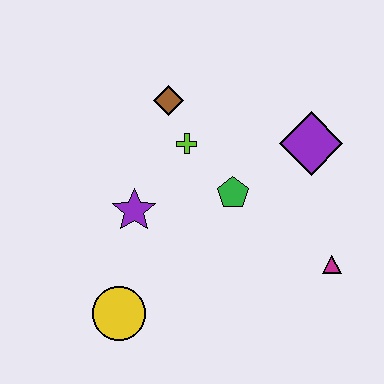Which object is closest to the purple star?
The lime cross is closest to the purple star.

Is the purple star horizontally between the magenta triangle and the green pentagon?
No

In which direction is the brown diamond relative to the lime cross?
The brown diamond is above the lime cross.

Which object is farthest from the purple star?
The magenta triangle is farthest from the purple star.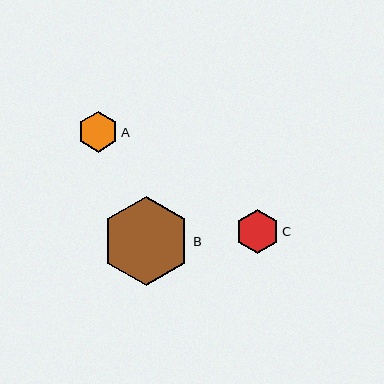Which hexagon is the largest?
Hexagon B is the largest with a size of approximately 88 pixels.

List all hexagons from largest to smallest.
From largest to smallest: B, C, A.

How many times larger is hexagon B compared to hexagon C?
Hexagon B is approximately 2.0 times the size of hexagon C.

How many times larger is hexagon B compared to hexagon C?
Hexagon B is approximately 2.0 times the size of hexagon C.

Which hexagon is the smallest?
Hexagon A is the smallest with a size of approximately 41 pixels.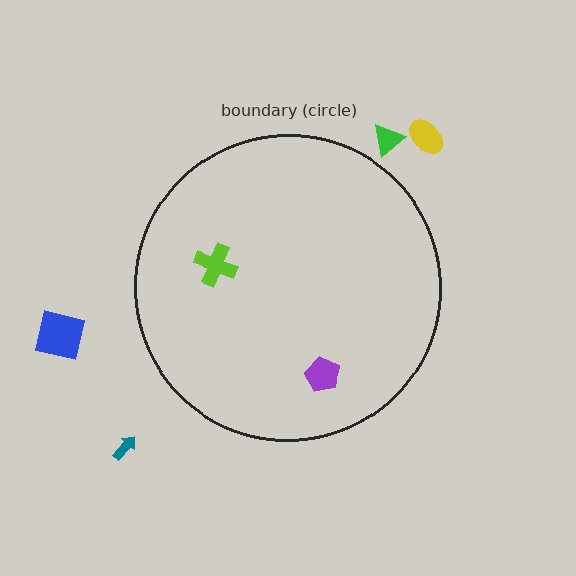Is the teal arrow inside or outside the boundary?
Outside.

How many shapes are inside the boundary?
2 inside, 4 outside.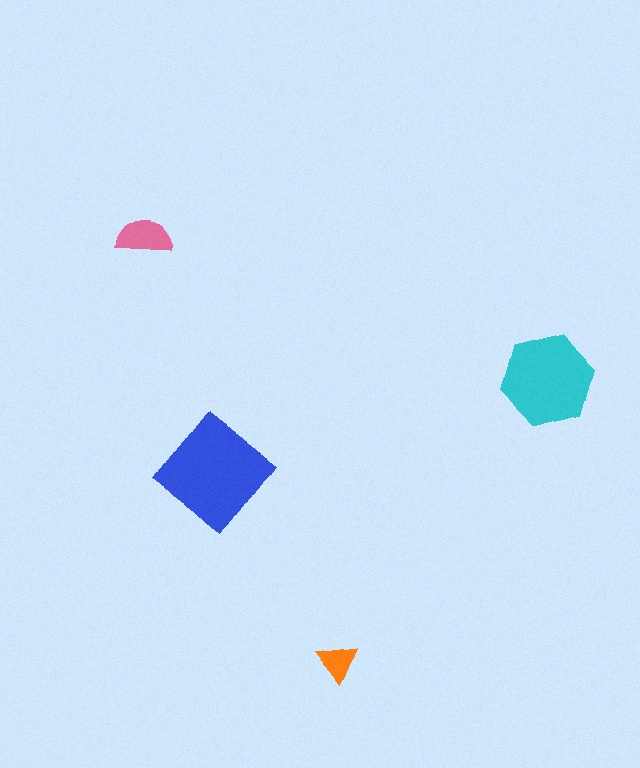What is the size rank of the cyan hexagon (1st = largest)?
2nd.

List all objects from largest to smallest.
The blue diamond, the cyan hexagon, the pink semicircle, the orange triangle.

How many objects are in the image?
There are 4 objects in the image.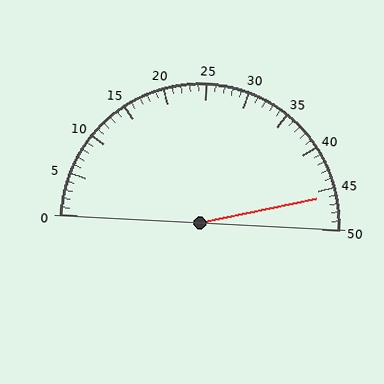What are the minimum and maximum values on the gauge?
The gauge ranges from 0 to 50.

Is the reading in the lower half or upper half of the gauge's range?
The reading is in the upper half of the range (0 to 50).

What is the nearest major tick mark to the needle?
The nearest major tick mark is 45.